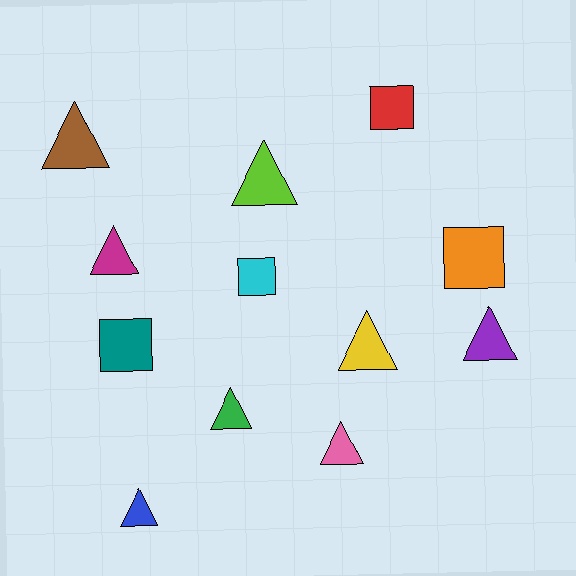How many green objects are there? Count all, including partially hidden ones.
There is 1 green object.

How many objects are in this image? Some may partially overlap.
There are 12 objects.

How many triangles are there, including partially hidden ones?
There are 8 triangles.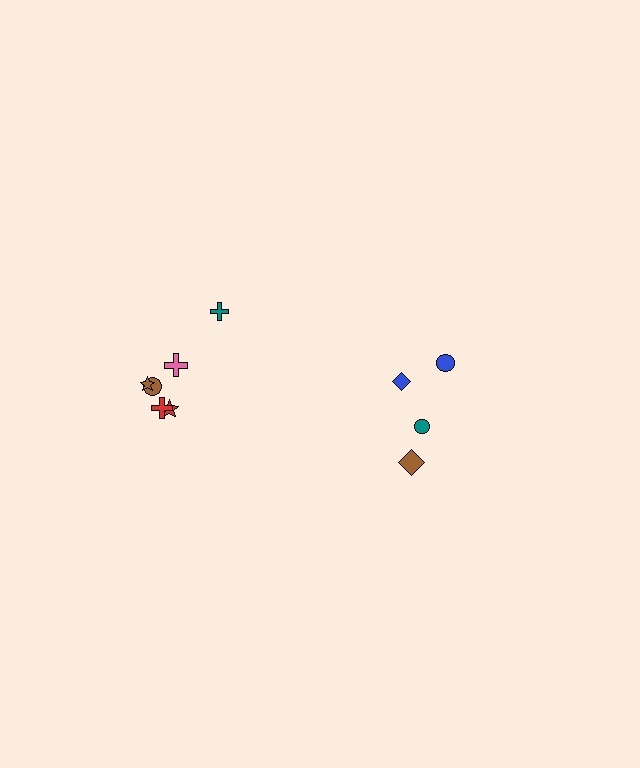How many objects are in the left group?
There are 6 objects.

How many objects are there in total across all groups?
There are 10 objects.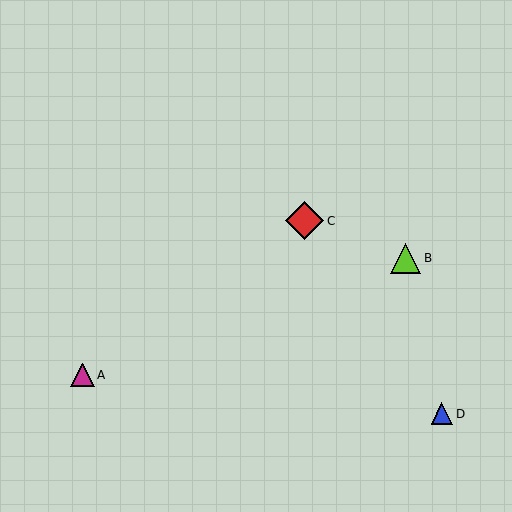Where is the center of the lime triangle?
The center of the lime triangle is at (406, 258).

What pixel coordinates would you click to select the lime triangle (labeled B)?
Click at (406, 258) to select the lime triangle B.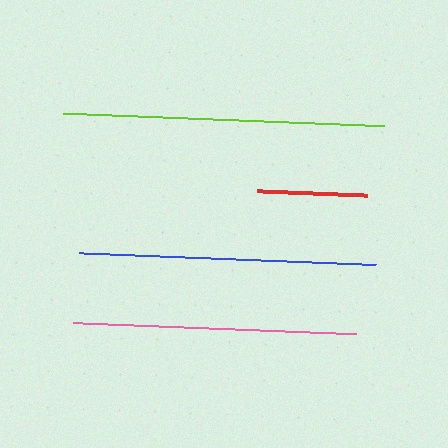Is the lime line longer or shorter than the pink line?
The lime line is longer than the pink line.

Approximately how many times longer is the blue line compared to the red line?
The blue line is approximately 2.7 times the length of the red line.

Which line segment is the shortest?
The red line is the shortest at approximately 110 pixels.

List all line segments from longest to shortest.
From longest to shortest: lime, blue, pink, red.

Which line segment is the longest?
The lime line is the longest at approximately 321 pixels.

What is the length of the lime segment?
The lime segment is approximately 321 pixels long.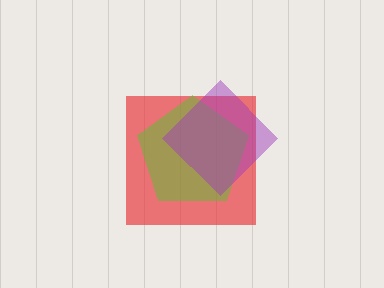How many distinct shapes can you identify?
There are 3 distinct shapes: a red square, a lime pentagon, a purple diamond.